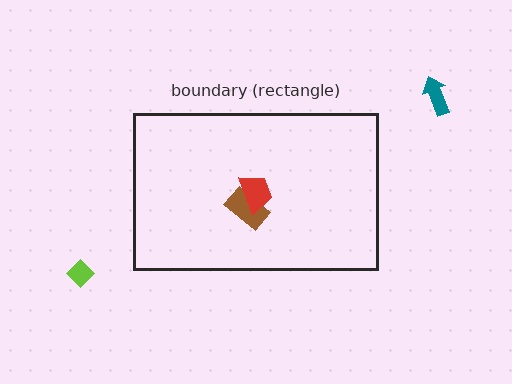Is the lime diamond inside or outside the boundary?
Outside.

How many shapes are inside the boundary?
2 inside, 2 outside.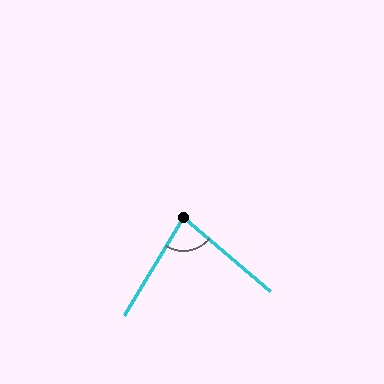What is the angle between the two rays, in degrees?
Approximately 81 degrees.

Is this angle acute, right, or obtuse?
It is acute.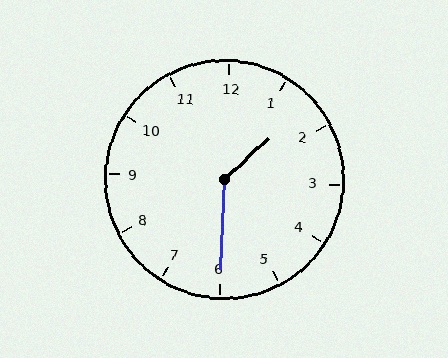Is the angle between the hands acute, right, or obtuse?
It is obtuse.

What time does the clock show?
1:30.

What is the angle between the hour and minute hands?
Approximately 135 degrees.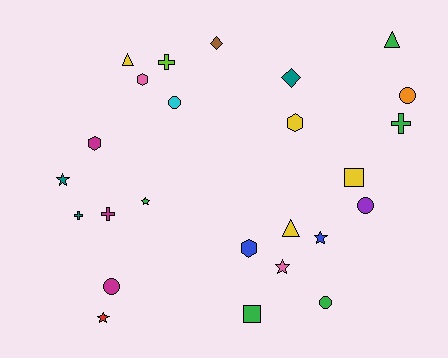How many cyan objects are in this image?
There is 1 cyan object.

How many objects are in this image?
There are 25 objects.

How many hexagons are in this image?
There are 4 hexagons.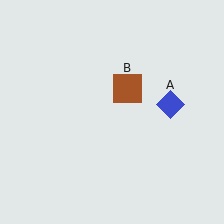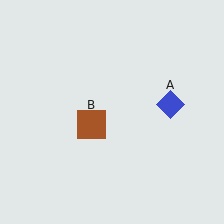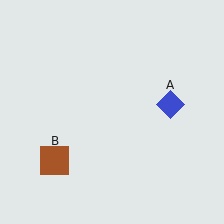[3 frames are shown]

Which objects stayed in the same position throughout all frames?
Blue diamond (object A) remained stationary.